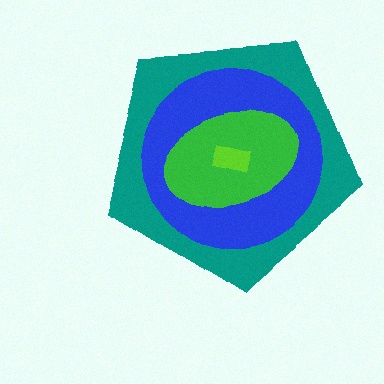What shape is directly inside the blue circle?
The green ellipse.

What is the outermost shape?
The teal pentagon.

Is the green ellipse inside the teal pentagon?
Yes.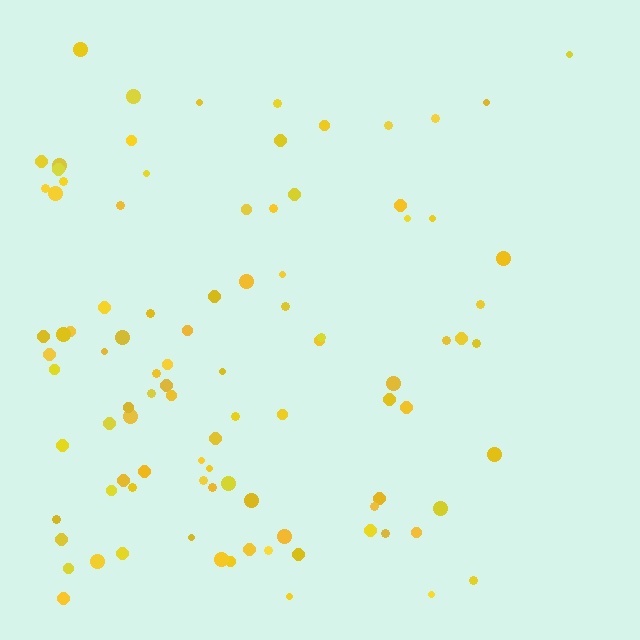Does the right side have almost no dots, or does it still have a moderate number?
Still a moderate number, just noticeably fewer than the left.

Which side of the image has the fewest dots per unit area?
The right.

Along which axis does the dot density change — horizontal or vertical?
Horizontal.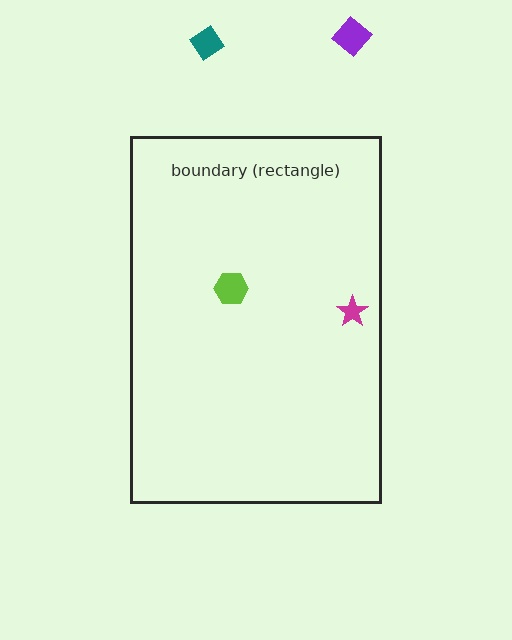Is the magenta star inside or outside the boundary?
Inside.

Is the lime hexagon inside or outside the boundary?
Inside.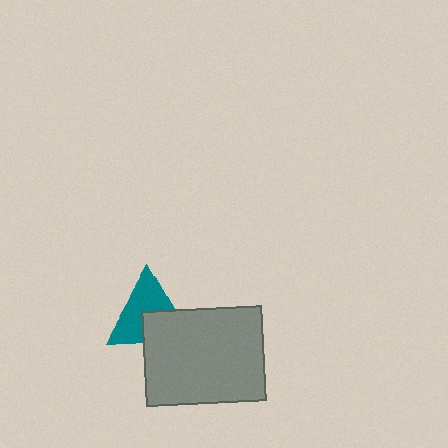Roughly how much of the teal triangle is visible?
About half of it is visible (roughly 61%).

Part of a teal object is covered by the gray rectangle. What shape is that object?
It is a triangle.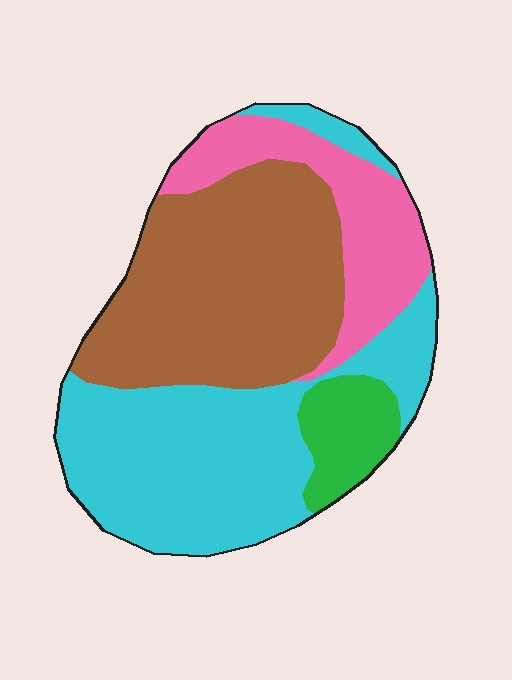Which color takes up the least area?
Green, at roughly 10%.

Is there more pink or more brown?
Brown.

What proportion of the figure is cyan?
Cyan takes up about three eighths (3/8) of the figure.